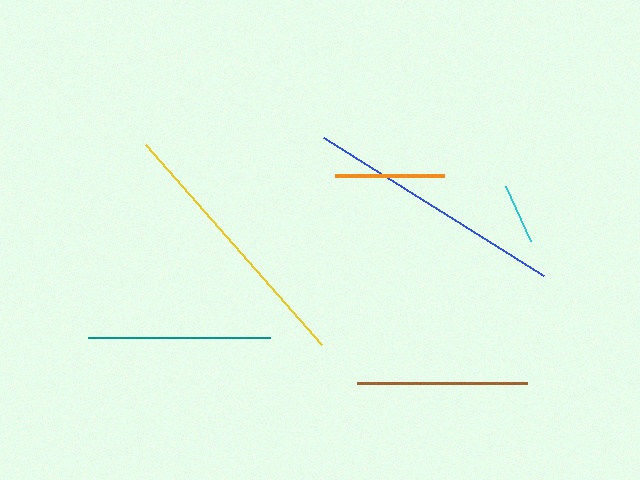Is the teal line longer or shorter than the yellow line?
The yellow line is longer than the teal line.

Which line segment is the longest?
The yellow line is the longest at approximately 267 pixels.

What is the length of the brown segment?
The brown segment is approximately 170 pixels long.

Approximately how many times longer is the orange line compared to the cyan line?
The orange line is approximately 1.8 times the length of the cyan line.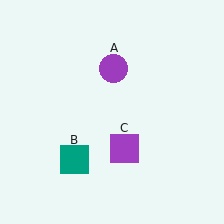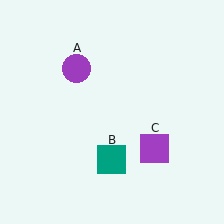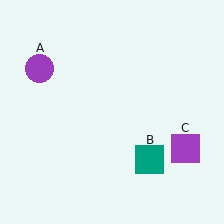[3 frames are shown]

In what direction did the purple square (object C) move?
The purple square (object C) moved right.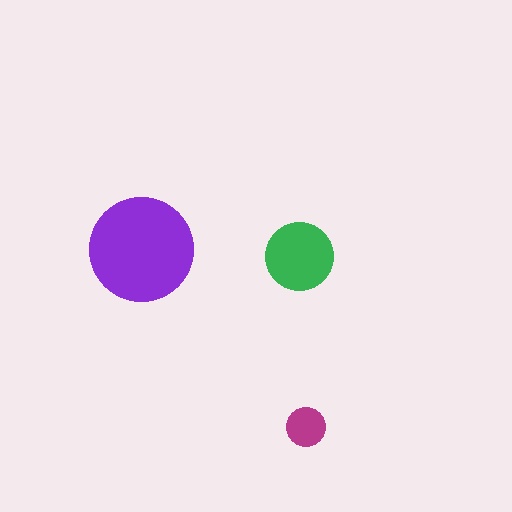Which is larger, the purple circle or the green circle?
The purple one.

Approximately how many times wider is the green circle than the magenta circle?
About 1.5 times wider.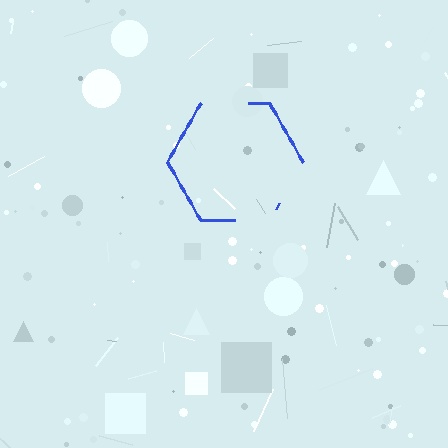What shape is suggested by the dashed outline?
The dashed outline suggests a hexagon.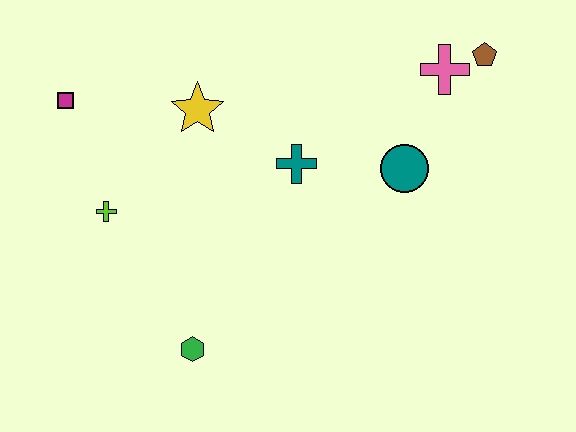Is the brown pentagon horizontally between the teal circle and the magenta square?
No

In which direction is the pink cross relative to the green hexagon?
The pink cross is above the green hexagon.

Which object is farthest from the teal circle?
The magenta square is farthest from the teal circle.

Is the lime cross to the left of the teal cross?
Yes